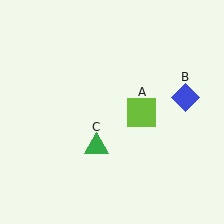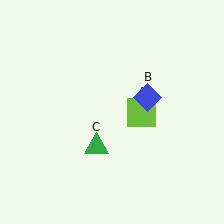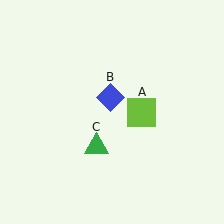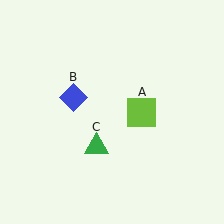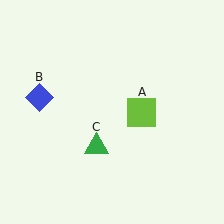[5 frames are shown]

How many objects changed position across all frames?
1 object changed position: blue diamond (object B).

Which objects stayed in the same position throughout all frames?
Lime square (object A) and green triangle (object C) remained stationary.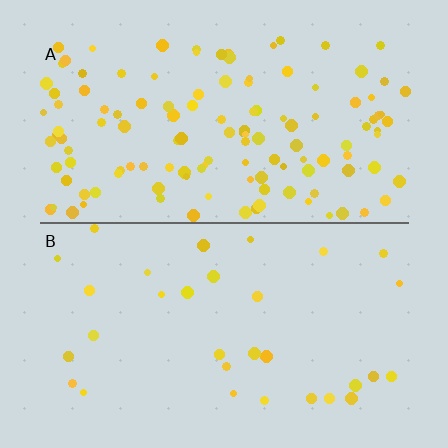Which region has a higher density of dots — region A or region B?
A (the top).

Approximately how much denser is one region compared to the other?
Approximately 4.0× — region A over region B.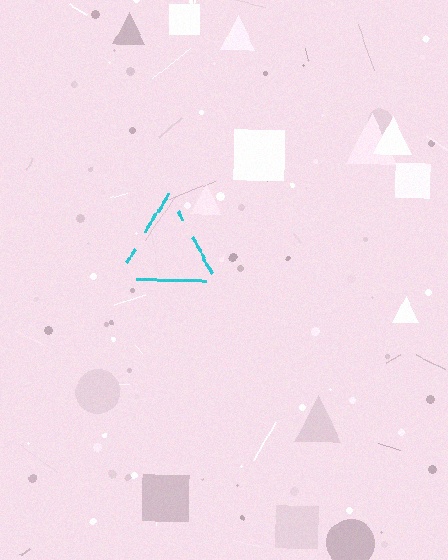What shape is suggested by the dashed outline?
The dashed outline suggests a triangle.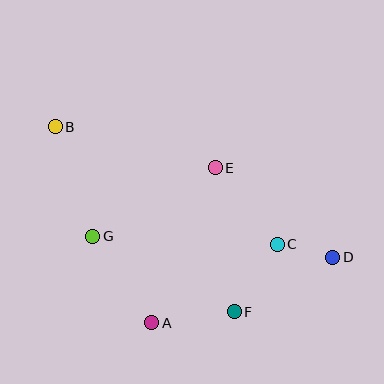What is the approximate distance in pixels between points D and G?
The distance between D and G is approximately 241 pixels.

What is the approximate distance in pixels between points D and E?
The distance between D and E is approximately 148 pixels.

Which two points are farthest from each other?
Points B and D are farthest from each other.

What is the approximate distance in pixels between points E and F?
The distance between E and F is approximately 146 pixels.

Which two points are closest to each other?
Points C and D are closest to each other.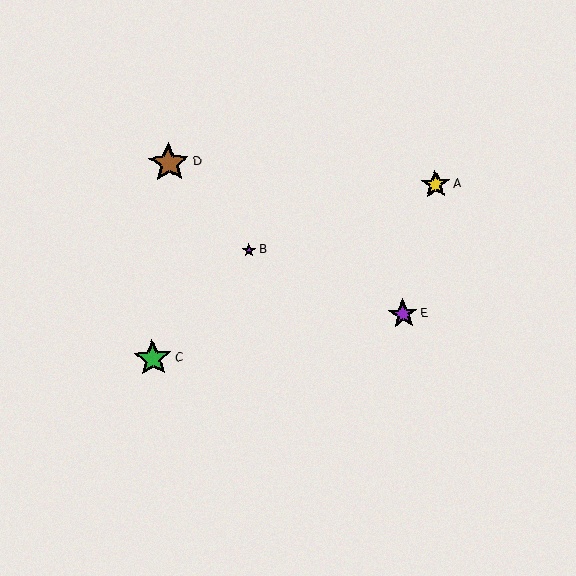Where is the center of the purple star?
The center of the purple star is at (403, 314).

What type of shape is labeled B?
Shape B is a purple star.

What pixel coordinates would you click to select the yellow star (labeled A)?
Click at (435, 185) to select the yellow star A.